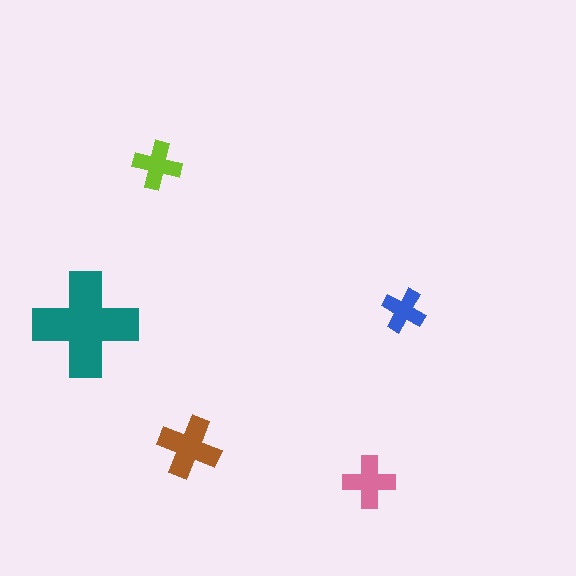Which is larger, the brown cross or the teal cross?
The teal one.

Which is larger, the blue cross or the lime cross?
The lime one.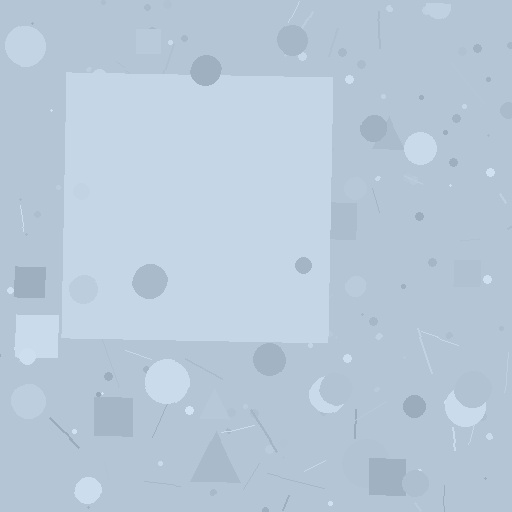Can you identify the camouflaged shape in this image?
The camouflaged shape is a square.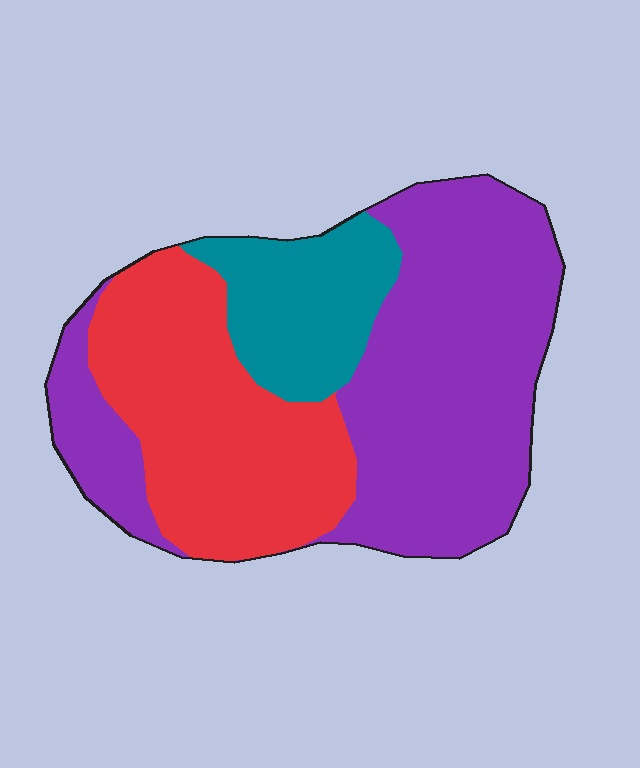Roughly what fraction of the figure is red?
Red covers roughly 35% of the figure.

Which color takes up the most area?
Purple, at roughly 50%.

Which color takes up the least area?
Teal, at roughly 15%.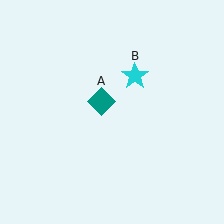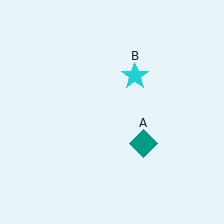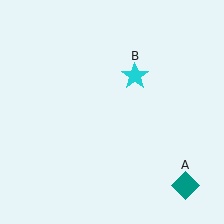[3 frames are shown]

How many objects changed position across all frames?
1 object changed position: teal diamond (object A).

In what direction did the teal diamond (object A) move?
The teal diamond (object A) moved down and to the right.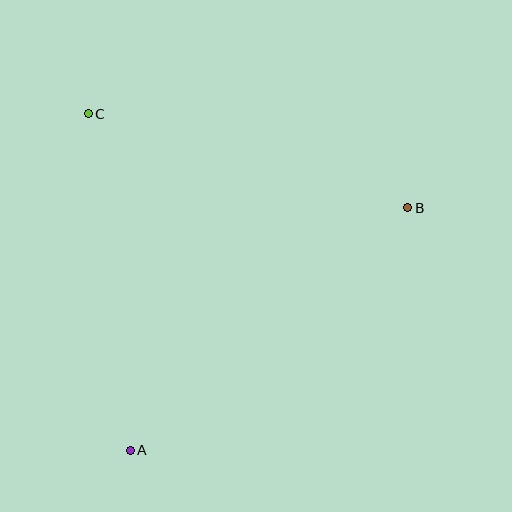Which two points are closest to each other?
Points B and C are closest to each other.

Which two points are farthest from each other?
Points A and B are farthest from each other.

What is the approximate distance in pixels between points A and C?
The distance between A and C is approximately 339 pixels.